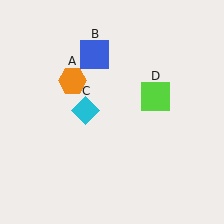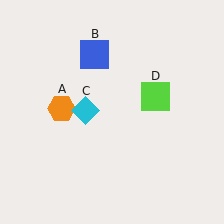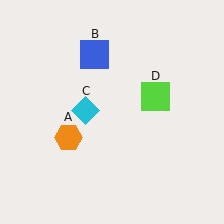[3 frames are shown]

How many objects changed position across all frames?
1 object changed position: orange hexagon (object A).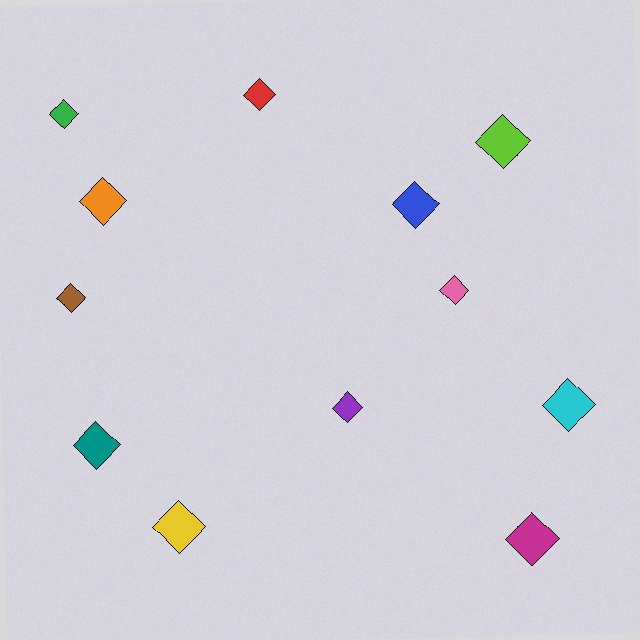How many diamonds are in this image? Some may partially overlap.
There are 12 diamonds.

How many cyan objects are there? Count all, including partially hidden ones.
There is 1 cyan object.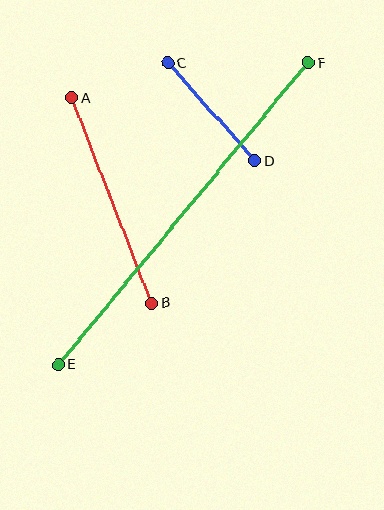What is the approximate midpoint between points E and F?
The midpoint is at approximately (183, 213) pixels.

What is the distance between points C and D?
The distance is approximately 131 pixels.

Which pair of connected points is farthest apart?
Points E and F are farthest apart.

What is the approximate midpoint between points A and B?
The midpoint is at approximately (112, 200) pixels.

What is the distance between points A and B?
The distance is approximately 220 pixels.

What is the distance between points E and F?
The distance is approximately 392 pixels.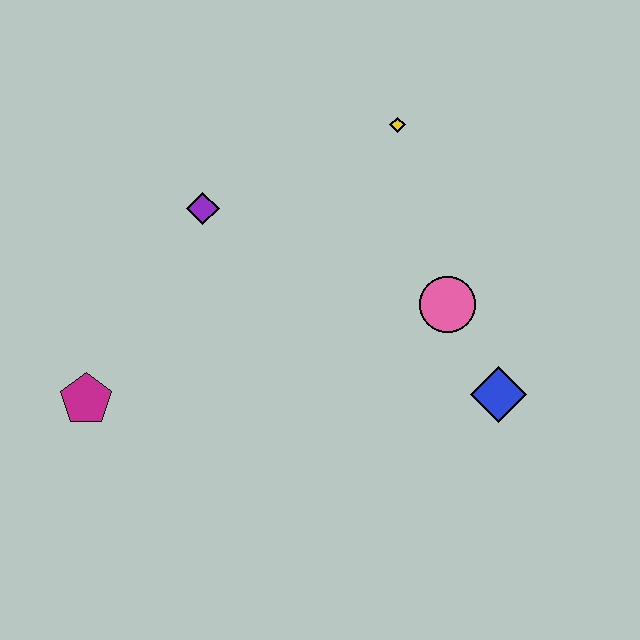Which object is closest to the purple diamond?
The yellow diamond is closest to the purple diamond.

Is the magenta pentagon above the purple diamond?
No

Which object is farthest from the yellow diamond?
The magenta pentagon is farthest from the yellow diamond.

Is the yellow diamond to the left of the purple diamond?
No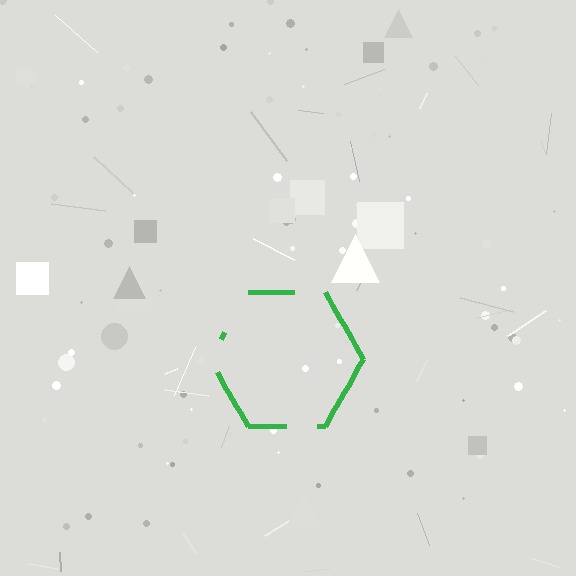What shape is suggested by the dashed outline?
The dashed outline suggests a hexagon.